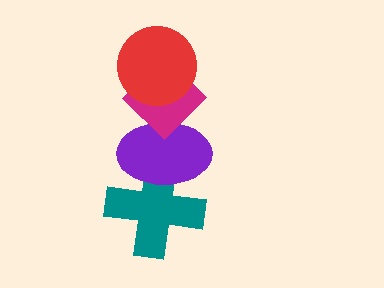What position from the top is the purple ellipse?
The purple ellipse is 3rd from the top.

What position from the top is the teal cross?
The teal cross is 4th from the top.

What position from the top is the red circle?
The red circle is 1st from the top.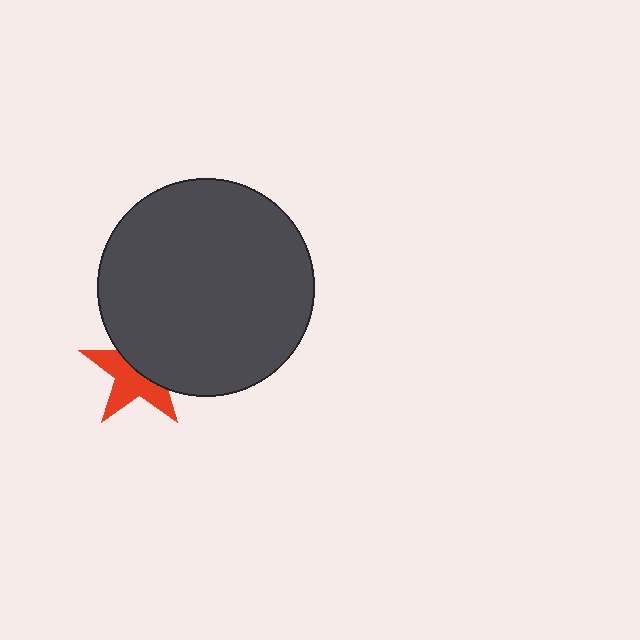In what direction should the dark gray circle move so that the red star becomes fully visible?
The dark gray circle should move toward the upper-right. That is the shortest direction to clear the overlap and leave the red star fully visible.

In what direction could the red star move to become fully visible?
The red star could move toward the lower-left. That would shift it out from behind the dark gray circle entirely.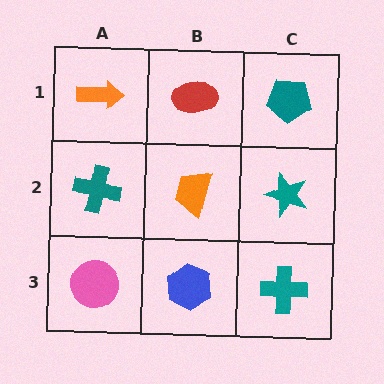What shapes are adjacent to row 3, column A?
A teal cross (row 2, column A), a blue hexagon (row 3, column B).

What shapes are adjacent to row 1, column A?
A teal cross (row 2, column A), a red ellipse (row 1, column B).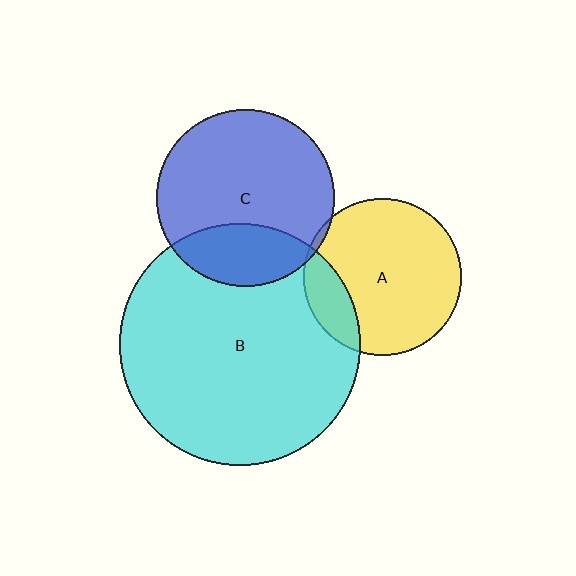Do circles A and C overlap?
Yes.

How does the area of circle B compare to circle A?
Approximately 2.3 times.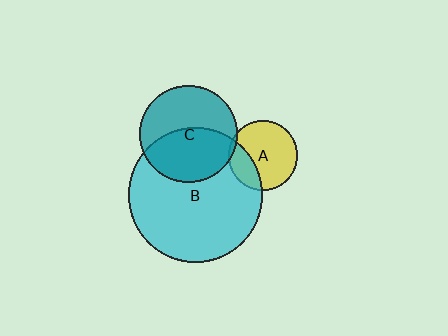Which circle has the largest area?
Circle B (cyan).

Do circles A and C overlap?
Yes.